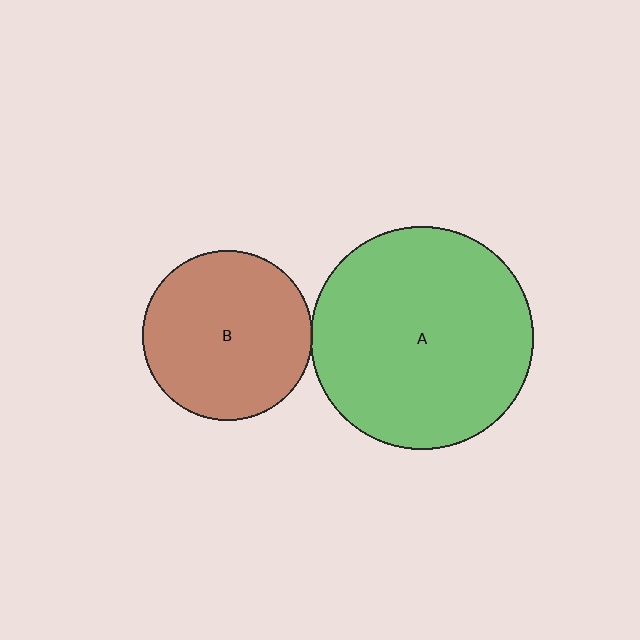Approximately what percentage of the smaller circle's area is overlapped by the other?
Approximately 5%.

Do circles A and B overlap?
Yes.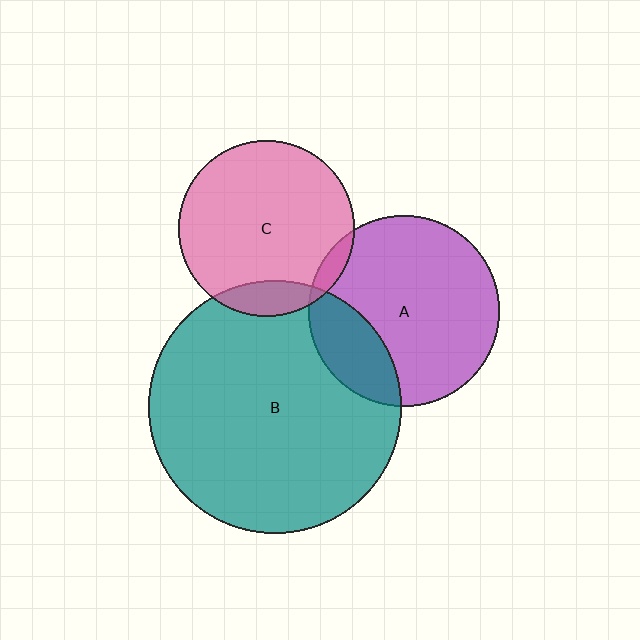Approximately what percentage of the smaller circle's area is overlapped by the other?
Approximately 10%.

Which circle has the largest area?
Circle B (teal).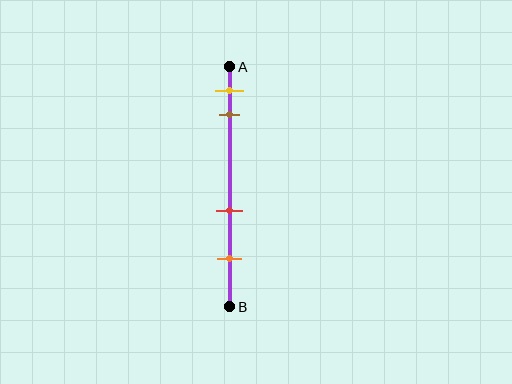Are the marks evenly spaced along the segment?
No, the marks are not evenly spaced.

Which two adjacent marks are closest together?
The yellow and brown marks are the closest adjacent pair.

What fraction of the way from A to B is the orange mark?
The orange mark is approximately 80% (0.8) of the way from A to B.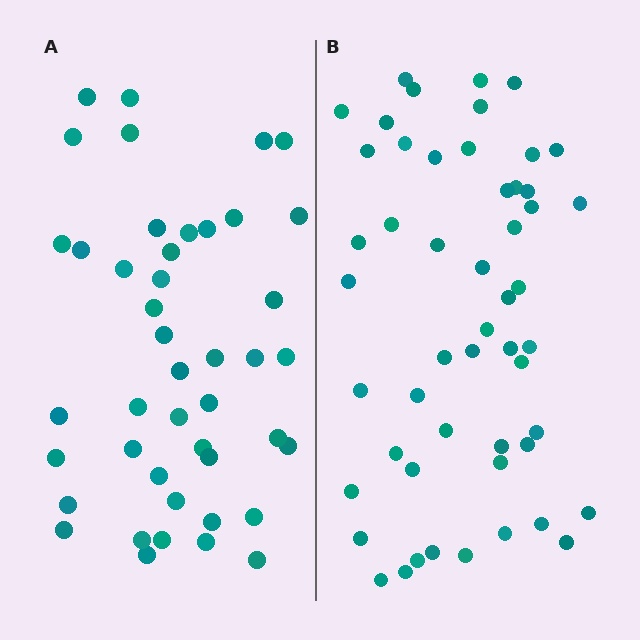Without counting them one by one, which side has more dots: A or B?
Region B (the right region) has more dots.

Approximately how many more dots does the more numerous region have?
Region B has roughly 8 or so more dots than region A.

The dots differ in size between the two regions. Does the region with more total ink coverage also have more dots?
No. Region A has more total ink coverage because its dots are larger, but region B actually contains more individual dots. Total area can be misleading — the number of items is what matters here.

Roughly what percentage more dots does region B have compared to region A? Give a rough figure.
About 20% more.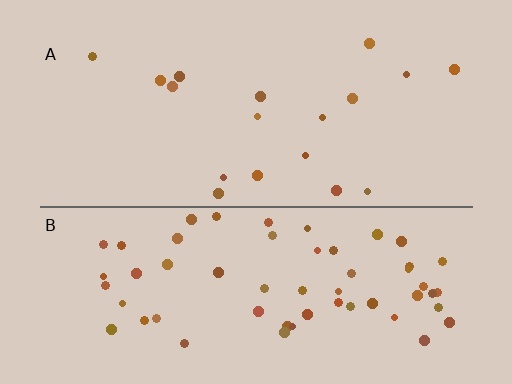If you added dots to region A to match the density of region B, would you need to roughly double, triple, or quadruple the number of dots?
Approximately triple.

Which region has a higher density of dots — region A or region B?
B (the bottom).